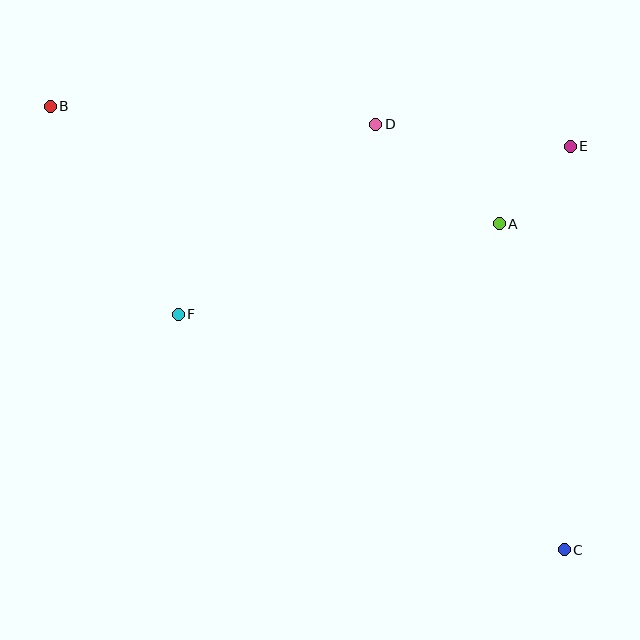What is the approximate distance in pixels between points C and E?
The distance between C and E is approximately 404 pixels.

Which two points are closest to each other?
Points A and E are closest to each other.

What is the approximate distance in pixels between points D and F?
The distance between D and F is approximately 274 pixels.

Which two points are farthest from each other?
Points B and C are farthest from each other.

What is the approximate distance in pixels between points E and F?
The distance between E and F is approximately 426 pixels.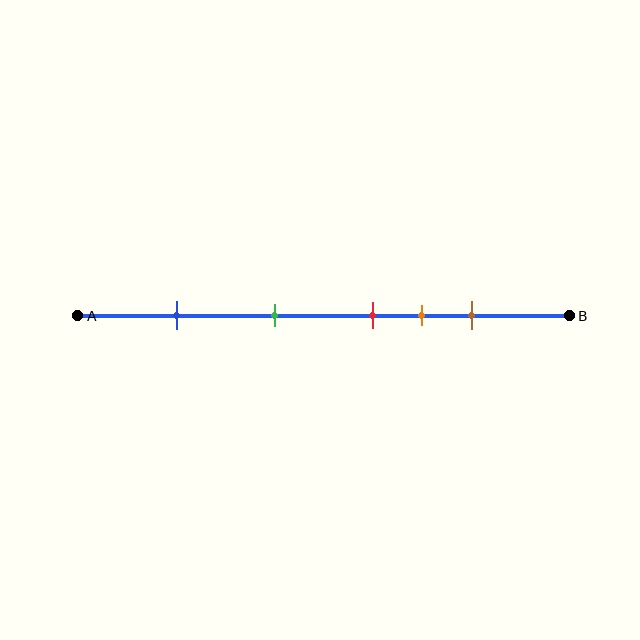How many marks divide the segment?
There are 5 marks dividing the segment.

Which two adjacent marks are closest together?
The red and orange marks are the closest adjacent pair.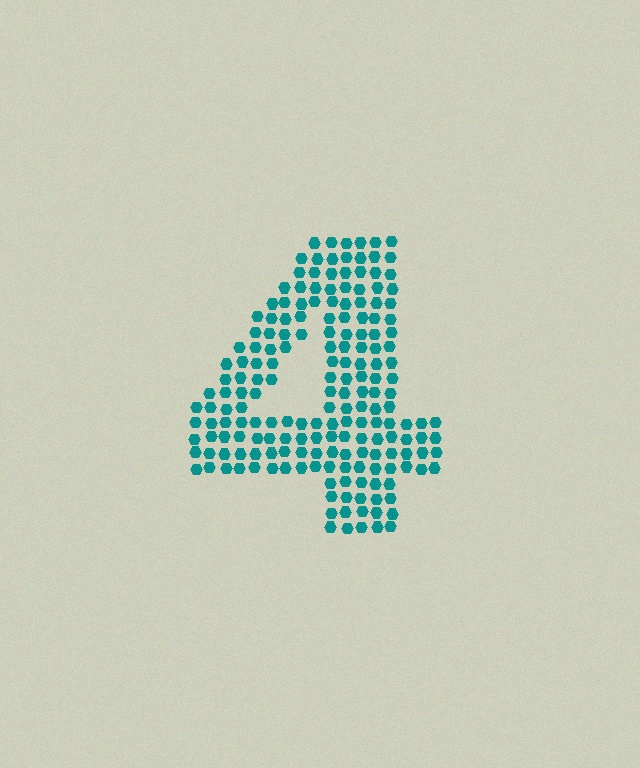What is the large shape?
The large shape is the digit 4.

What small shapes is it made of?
It is made of small hexagons.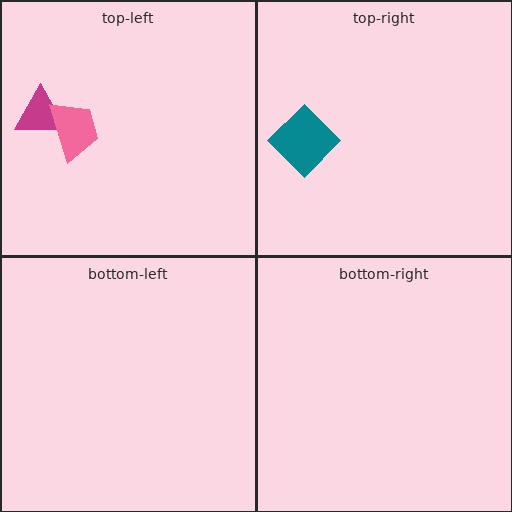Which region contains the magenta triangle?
The top-left region.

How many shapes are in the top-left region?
2.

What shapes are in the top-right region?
The teal diamond.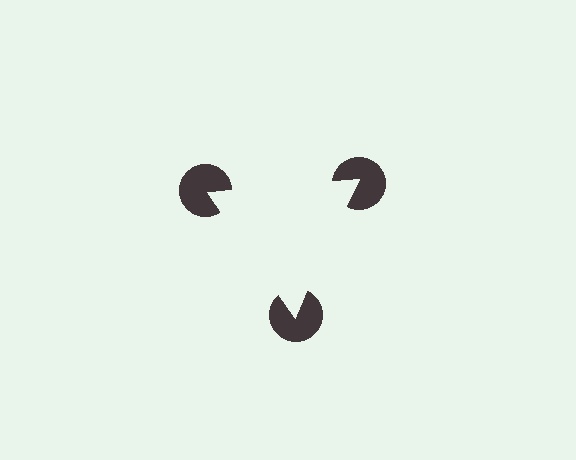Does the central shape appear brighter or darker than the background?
It typically appears slightly brighter than the background, even though no actual brightness change is drawn.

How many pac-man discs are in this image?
There are 3 — one at each vertex of the illusory triangle.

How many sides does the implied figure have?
3 sides.